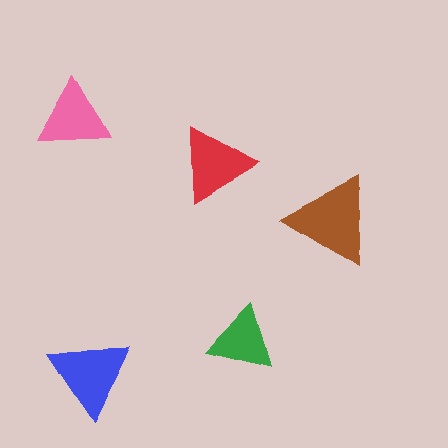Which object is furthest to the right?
The brown triangle is rightmost.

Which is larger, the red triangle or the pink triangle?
The red one.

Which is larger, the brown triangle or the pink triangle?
The brown one.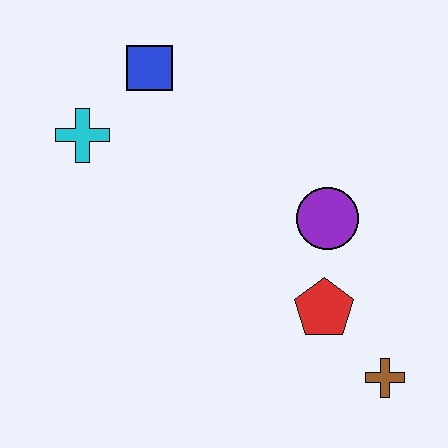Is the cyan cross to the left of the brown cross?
Yes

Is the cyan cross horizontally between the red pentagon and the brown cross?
No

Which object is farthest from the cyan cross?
The brown cross is farthest from the cyan cross.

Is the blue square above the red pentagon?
Yes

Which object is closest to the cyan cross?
The blue square is closest to the cyan cross.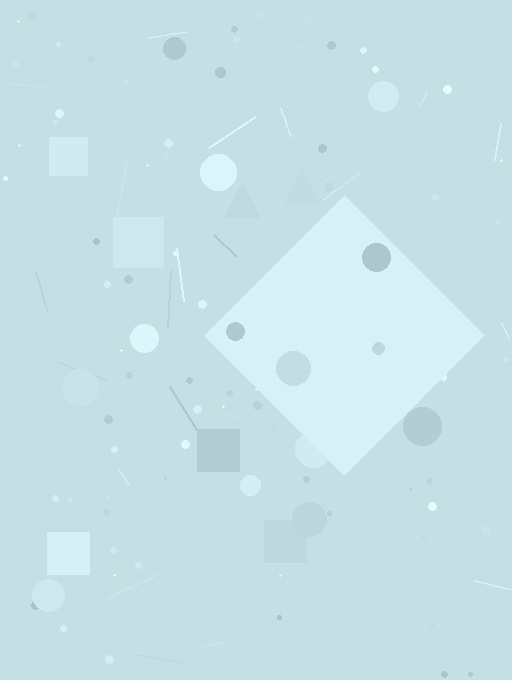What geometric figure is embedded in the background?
A diamond is embedded in the background.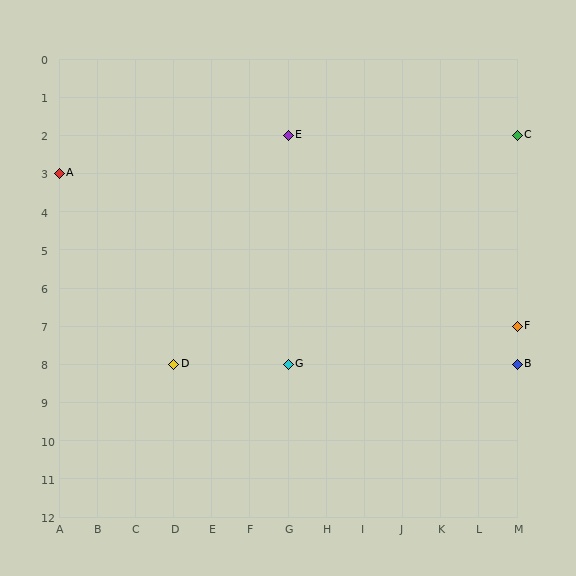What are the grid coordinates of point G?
Point G is at grid coordinates (G, 8).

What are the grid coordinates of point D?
Point D is at grid coordinates (D, 8).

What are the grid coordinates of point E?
Point E is at grid coordinates (G, 2).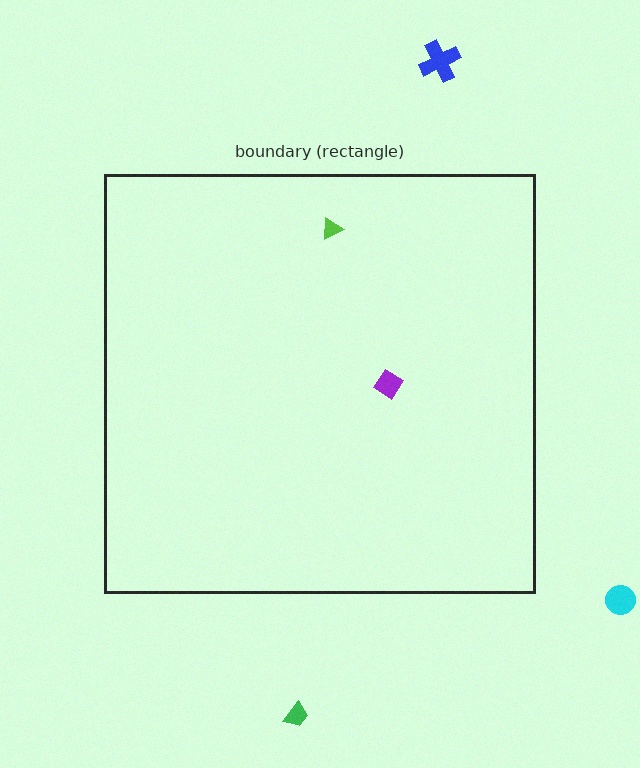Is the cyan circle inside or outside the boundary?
Outside.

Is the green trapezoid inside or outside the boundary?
Outside.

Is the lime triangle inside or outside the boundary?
Inside.